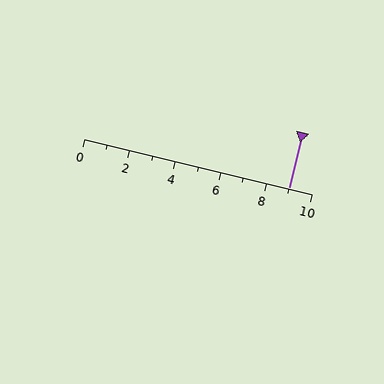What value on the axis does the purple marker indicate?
The marker indicates approximately 9.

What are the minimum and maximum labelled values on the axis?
The axis runs from 0 to 10.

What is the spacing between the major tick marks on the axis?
The major ticks are spaced 2 apart.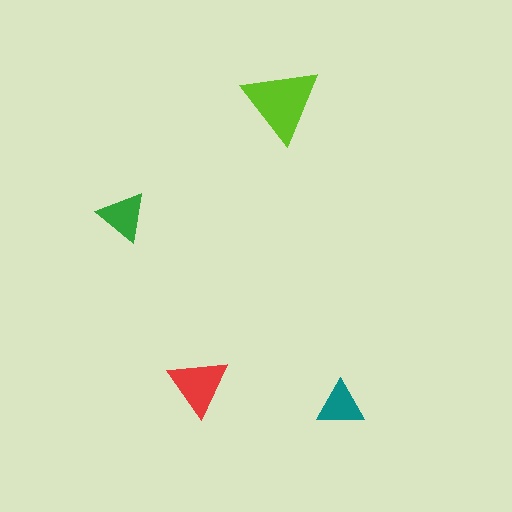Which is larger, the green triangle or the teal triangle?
The green one.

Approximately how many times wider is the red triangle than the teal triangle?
About 1.5 times wider.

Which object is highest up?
The lime triangle is topmost.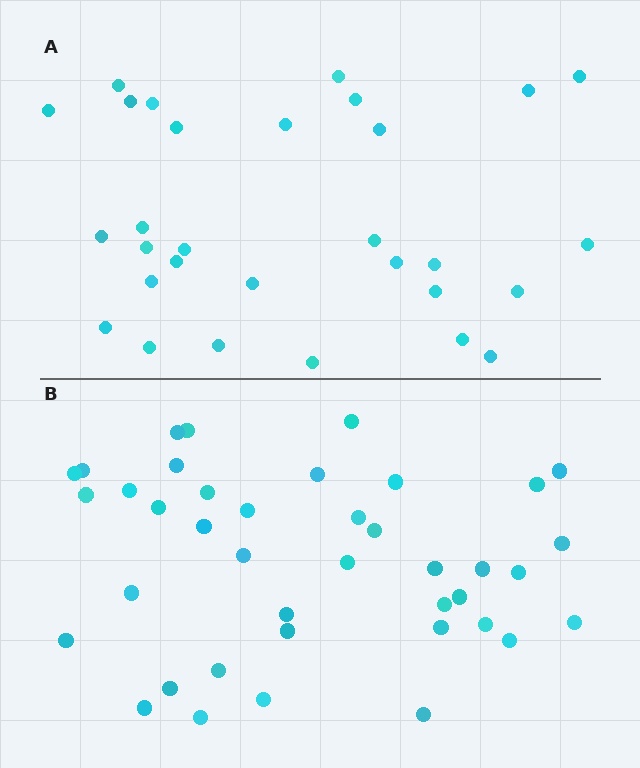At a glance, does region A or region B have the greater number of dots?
Region B (the bottom region) has more dots.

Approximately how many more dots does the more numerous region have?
Region B has roughly 10 or so more dots than region A.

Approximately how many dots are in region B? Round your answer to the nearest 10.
About 40 dots.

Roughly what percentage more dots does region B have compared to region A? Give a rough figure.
About 35% more.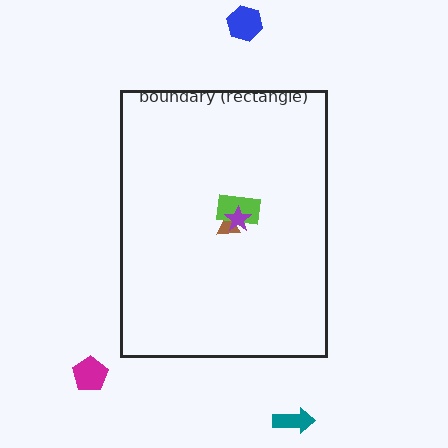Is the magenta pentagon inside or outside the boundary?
Outside.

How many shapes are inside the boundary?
3 inside, 3 outside.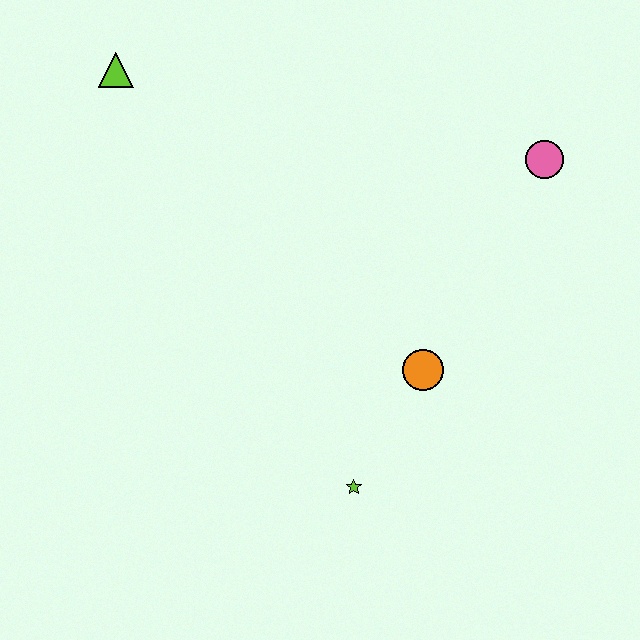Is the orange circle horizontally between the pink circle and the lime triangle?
Yes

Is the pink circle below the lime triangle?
Yes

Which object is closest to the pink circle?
The orange circle is closest to the pink circle.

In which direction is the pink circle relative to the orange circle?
The pink circle is above the orange circle.